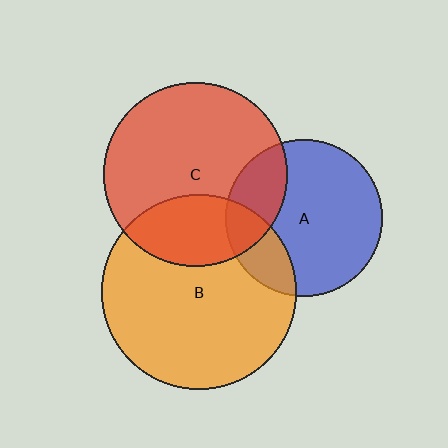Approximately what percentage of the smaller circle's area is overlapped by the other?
Approximately 25%.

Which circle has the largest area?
Circle B (orange).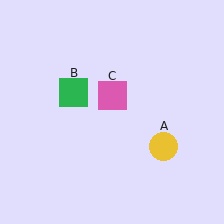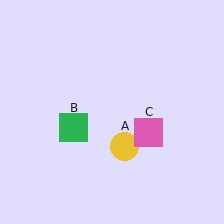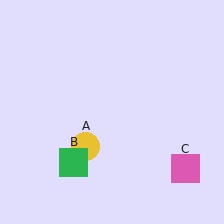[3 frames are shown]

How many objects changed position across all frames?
3 objects changed position: yellow circle (object A), green square (object B), pink square (object C).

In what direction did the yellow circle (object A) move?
The yellow circle (object A) moved left.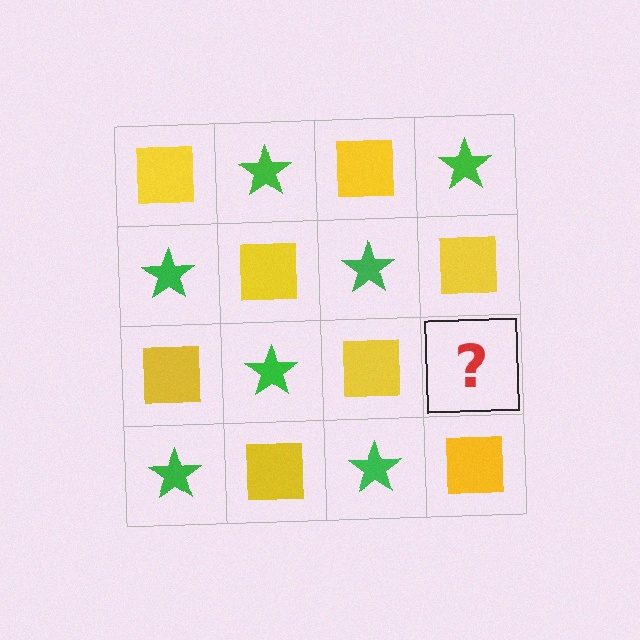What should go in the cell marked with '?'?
The missing cell should contain a green star.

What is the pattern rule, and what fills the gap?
The rule is that it alternates yellow square and green star in a checkerboard pattern. The gap should be filled with a green star.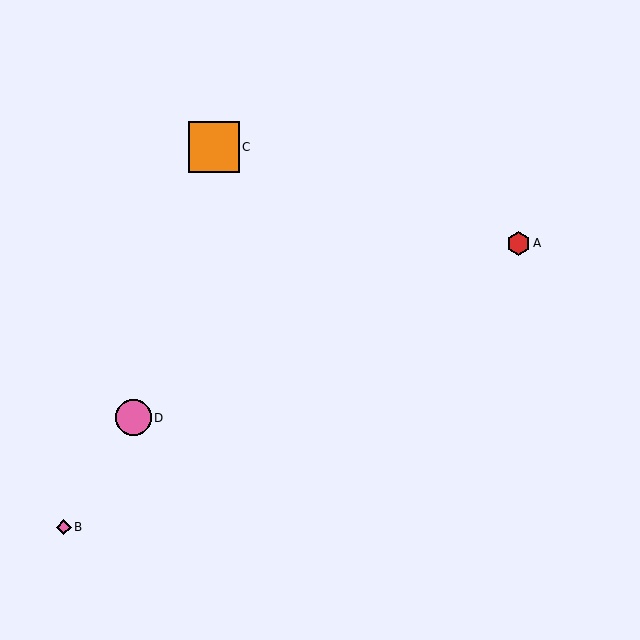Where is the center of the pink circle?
The center of the pink circle is at (133, 418).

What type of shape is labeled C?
Shape C is an orange square.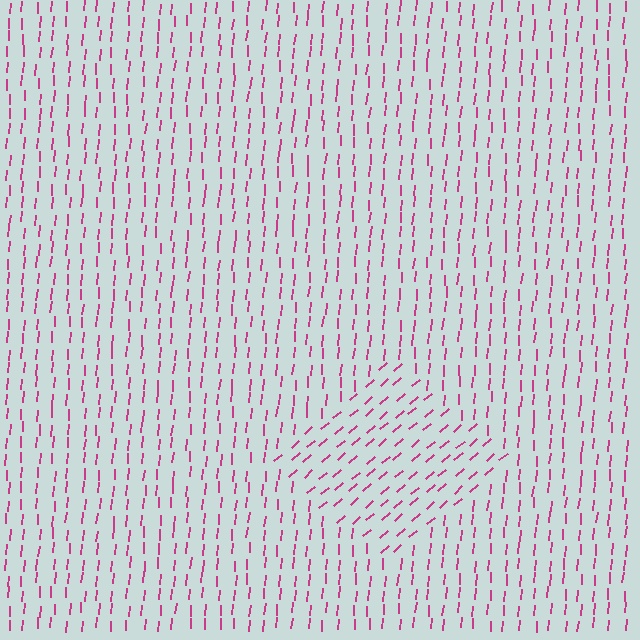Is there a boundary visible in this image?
Yes, there is a texture boundary formed by a change in line orientation.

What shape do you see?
I see a diamond.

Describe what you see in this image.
The image is filled with small magenta line segments. A diamond region in the image has lines oriented differently from the surrounding lines, creating a visible texture boundary.